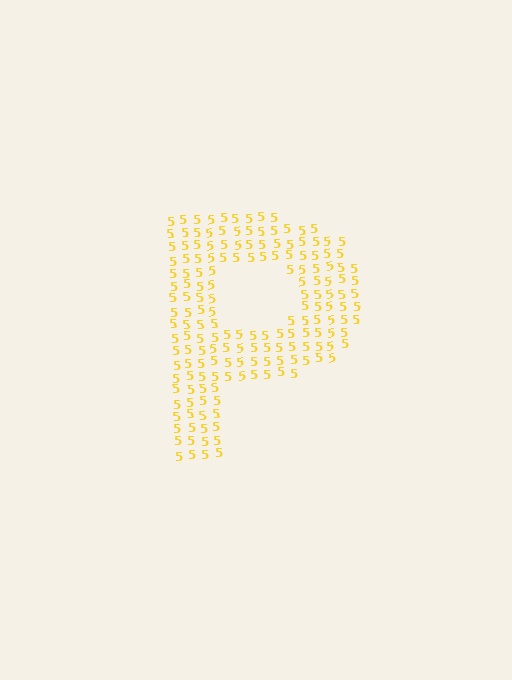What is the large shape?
The large shape is the letter P.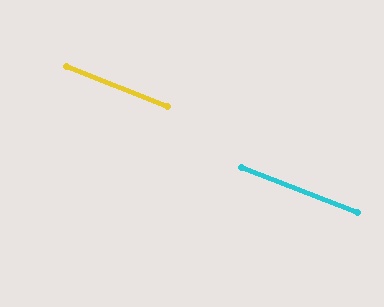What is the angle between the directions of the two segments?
Approximately 0 degrees.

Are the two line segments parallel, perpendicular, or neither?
Parallel — their directions differ by only 0.4°.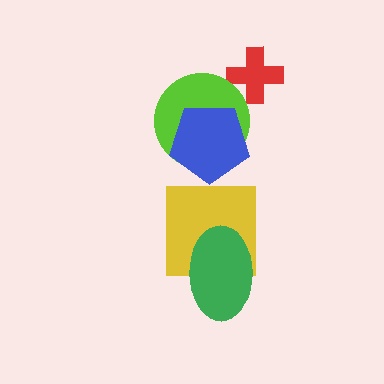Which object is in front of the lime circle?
The blue pentagon is in front of the lime circle.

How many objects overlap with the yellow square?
1 object overlaps with the yellow square.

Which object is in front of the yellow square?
The green ellipse is in front of the yellow square.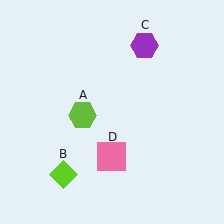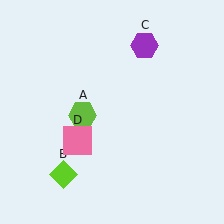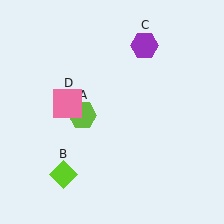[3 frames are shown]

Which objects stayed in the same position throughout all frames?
Lime hexagon (object A) and lime diamond (object B) and purple hexagon (object C) remained stationary.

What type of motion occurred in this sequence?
The pink square (object D) rotated clockwise around the center of the scene.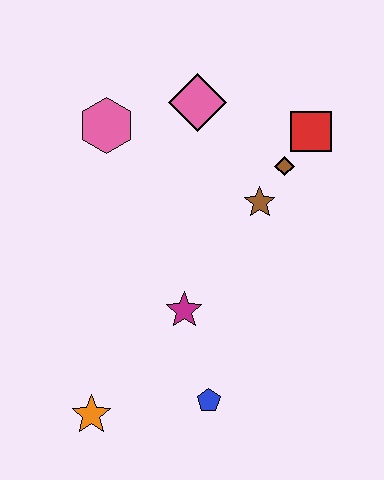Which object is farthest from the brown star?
The orange star is farthest from the brown star.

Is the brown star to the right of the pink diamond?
Yes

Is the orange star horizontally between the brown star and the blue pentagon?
No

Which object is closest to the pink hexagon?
The pink diamond is closest to the pink hexagon.